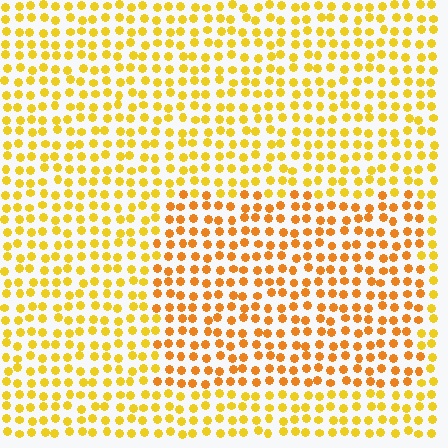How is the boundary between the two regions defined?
The boundary is defined purely by a slight shift in hue (about 22 degrees). Spacing, size, and orientation are identical on both sides.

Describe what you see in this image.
The image is filled with small yellow elements in a uniform arrangement. A rectangle-shaped region is visible where the elements are tinted to a slightly different hue, forming a subtle color boundary.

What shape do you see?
I see a rectangle.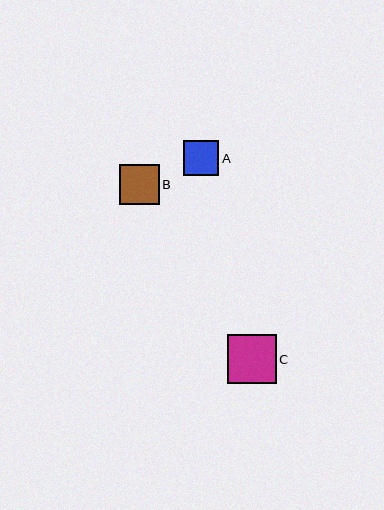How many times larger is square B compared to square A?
Square B is approximately 1.1 times the size of square A.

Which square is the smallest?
Square A is the smallest with a size of approximately 35 pixels.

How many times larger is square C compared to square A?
Square C is approximately 1.4 times the size of square A.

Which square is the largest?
Square C is the largest with a size of approximately 49 pixels.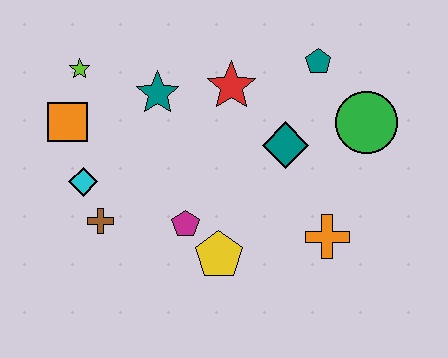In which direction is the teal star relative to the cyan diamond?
The teal star is above the cyan diamond.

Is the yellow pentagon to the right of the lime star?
Yes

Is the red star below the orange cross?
No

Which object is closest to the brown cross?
The cyan diamond is closest to the brown cross.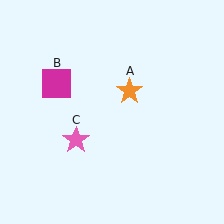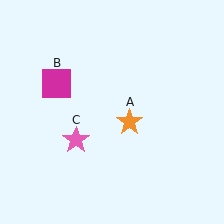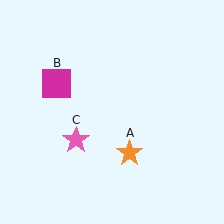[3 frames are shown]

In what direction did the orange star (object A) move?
The orange star (object A) moved down.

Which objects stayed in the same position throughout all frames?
Magenta square (object B) and pink star (object C) remained stationary.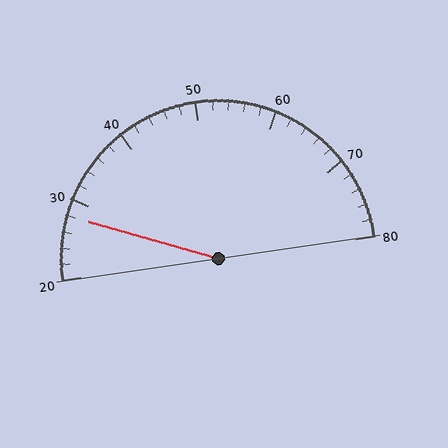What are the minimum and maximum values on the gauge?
The gauge ranges from 20 to 80.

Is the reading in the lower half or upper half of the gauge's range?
The reading is in the lower half of the range (20 to 80).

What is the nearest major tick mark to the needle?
The nearest major tick mark is 30.